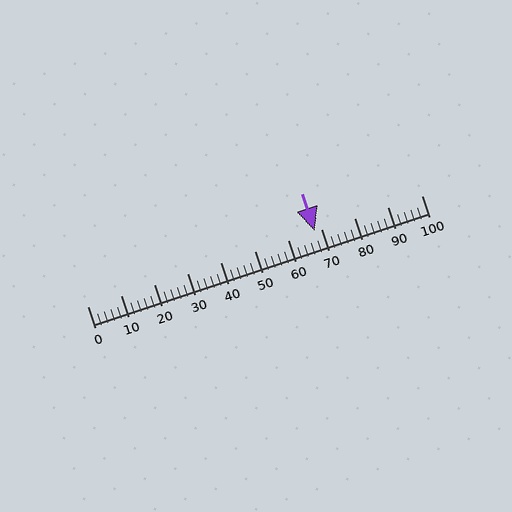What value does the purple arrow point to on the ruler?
The purple arrow points to approximately 68.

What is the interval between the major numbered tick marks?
The major tick marks are spaced 10 units apart.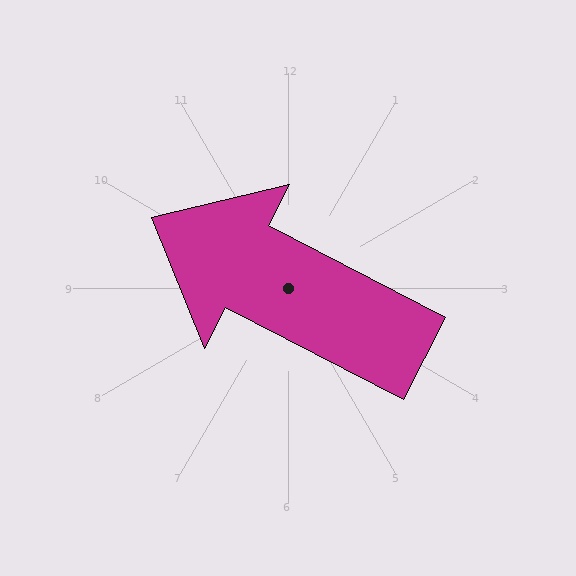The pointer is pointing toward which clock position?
Roughly 10 o'clock.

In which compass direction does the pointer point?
Northwest.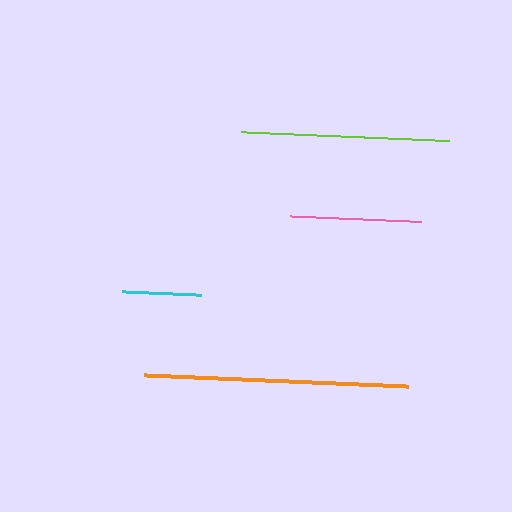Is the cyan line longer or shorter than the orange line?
The orange line is longer than the cyan line.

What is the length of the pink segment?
The pink segment is approximately 130 pixels long.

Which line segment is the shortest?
The cyan line is the shortest at approximately 79 pixels.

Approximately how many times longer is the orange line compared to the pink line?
The orange line is approximately 2.0 times the length of the pink line.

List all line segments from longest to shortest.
From longest to shortest: orange, lime, pink, cyan.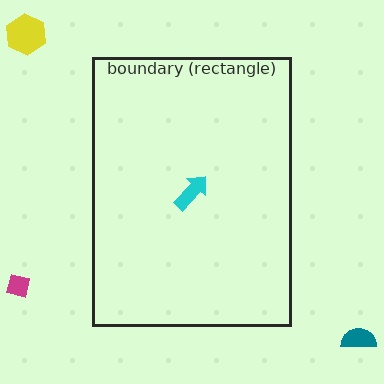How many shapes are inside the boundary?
1 inside, 3 outside.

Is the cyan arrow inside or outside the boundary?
Inside.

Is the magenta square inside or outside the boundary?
Outside.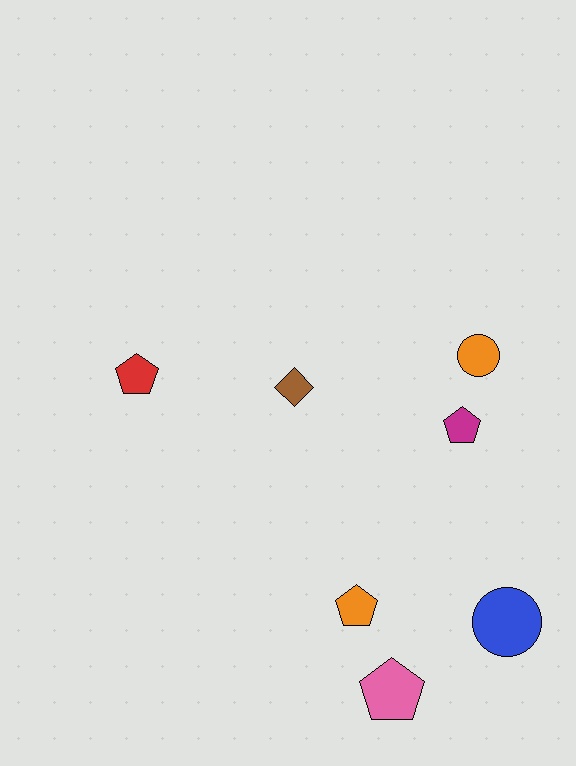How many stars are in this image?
There are no stars.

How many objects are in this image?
There are 7 objects.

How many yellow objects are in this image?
There are no yellow objects.